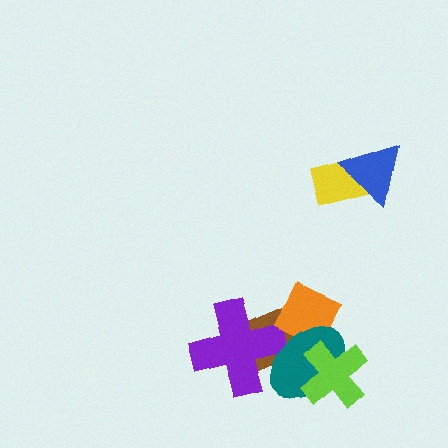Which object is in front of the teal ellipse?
The lime cross is in front of the teal ellipse.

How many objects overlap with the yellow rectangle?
1 object overlaps with the yellow rectangle.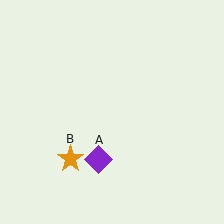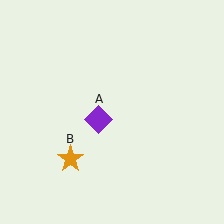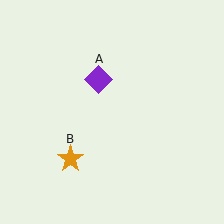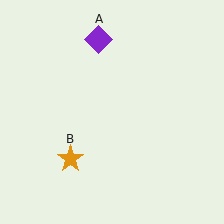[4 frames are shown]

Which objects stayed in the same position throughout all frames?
Orange star (object B) remained stationary.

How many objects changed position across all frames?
1 object changed position: purple diamond (object A).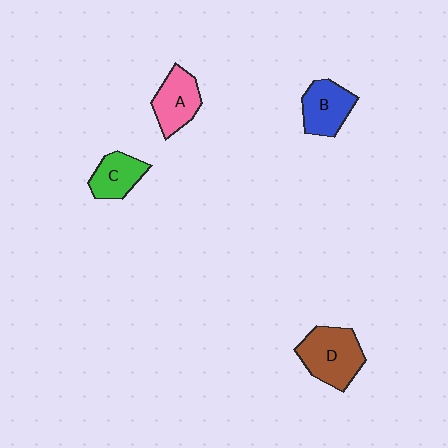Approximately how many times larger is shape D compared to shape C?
Approximately 1.6 times.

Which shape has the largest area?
Shape D (brown).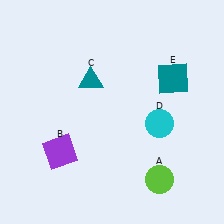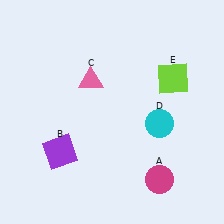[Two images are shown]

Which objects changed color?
A changed from lime to magenta. C changed from teal to pink. E changed from teal to lime.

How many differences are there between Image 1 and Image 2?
There are 3 differences between the two images.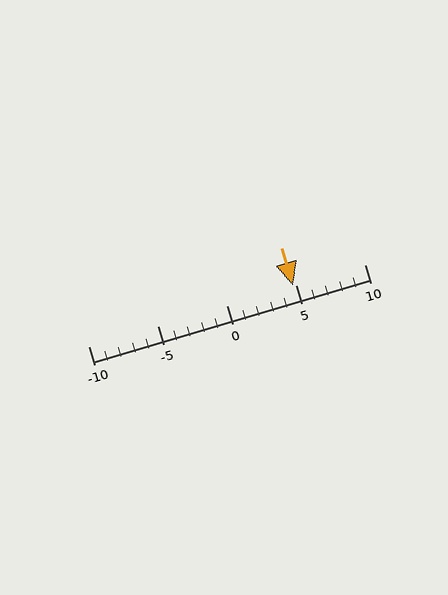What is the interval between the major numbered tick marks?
The major tick marks are spaced 5 units apart.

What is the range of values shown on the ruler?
The ruler shows values from -10 to 10.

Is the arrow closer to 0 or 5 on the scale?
The arrow is closer to 5.